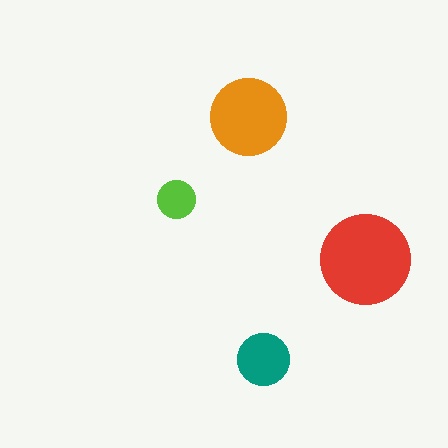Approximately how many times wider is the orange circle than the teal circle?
About 1.5 times wider.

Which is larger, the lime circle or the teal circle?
The teal one.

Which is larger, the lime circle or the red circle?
The red one.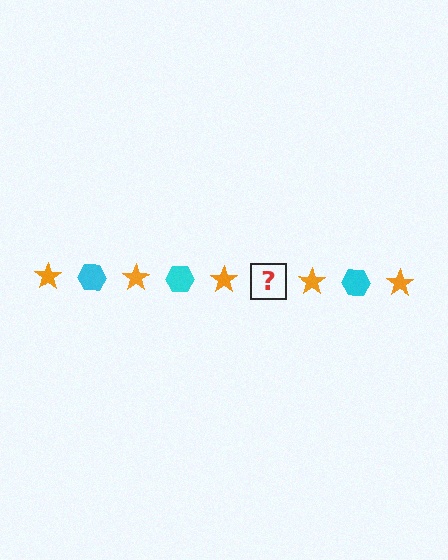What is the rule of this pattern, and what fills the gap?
The rule is that the pattern alternates between orange star and cyan hexagon. The gap should be filled with a cyan hexagon.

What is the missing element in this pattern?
The missing element is a cyan hexagon.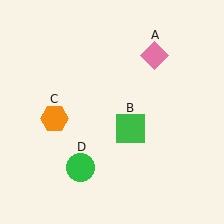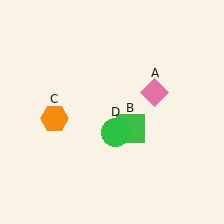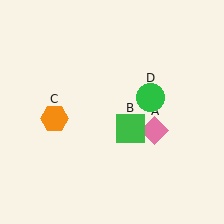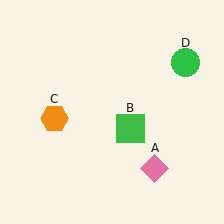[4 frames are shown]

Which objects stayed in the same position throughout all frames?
Green square (object B) and orange hexagon (object C) remained stationary.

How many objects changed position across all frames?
2 objects changed position: pink diamond (object A), green circle (object D).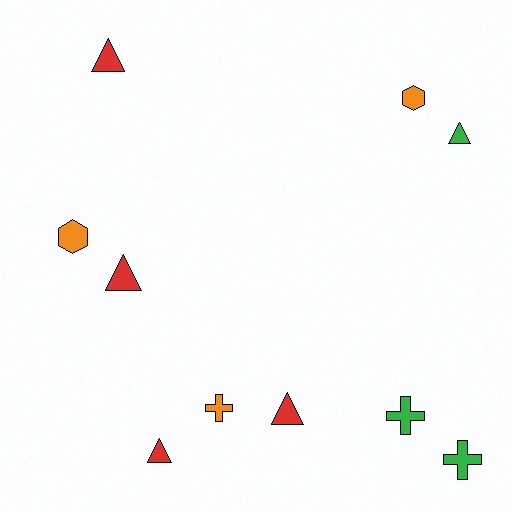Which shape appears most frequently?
Triangle, with 5 objects.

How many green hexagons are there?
There are no green hexagons.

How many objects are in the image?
There are 10 objects.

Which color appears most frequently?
Red, with 4 objects.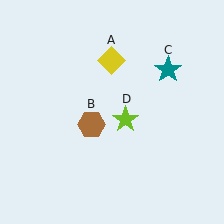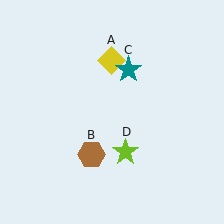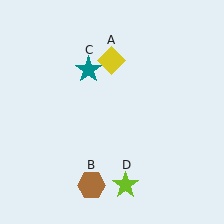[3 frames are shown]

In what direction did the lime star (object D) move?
The lime star (object D) moved down.